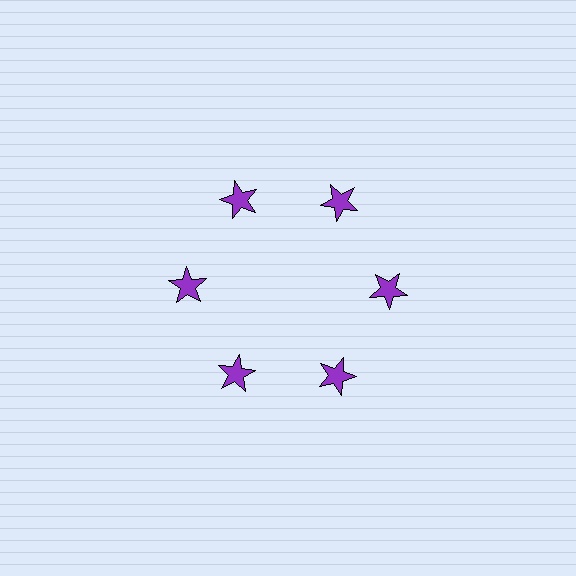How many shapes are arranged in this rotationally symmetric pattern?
There are 6 shapes, arranged in 6 groups of 1.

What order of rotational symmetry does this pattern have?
This pattern has 6-fold rotational symmetry.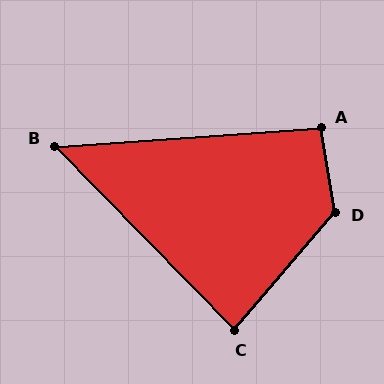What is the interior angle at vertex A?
Approximately 95 degrees (obtuse).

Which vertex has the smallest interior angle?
B, at approximately 50 degrees.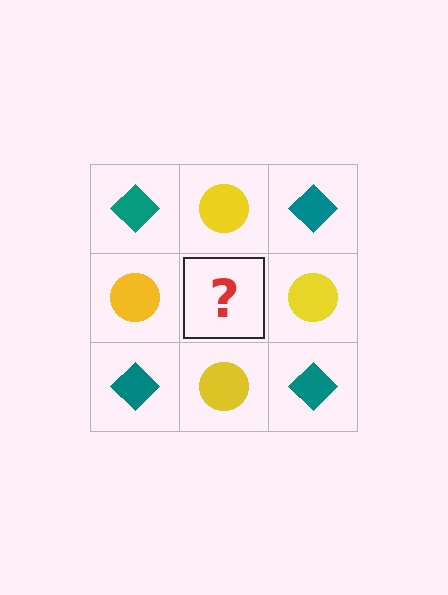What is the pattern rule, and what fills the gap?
The rule is that it alternates teal diamond and yellow circle in a checkerboard pattern. The gap should be filled with a teal diamond.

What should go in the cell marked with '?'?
The missing cell should contain a teal diamond.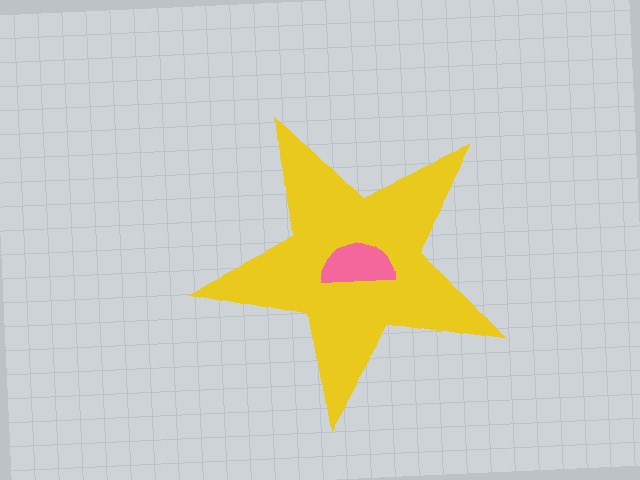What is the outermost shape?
The yellow star.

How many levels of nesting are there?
2.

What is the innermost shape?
The pink semicircle.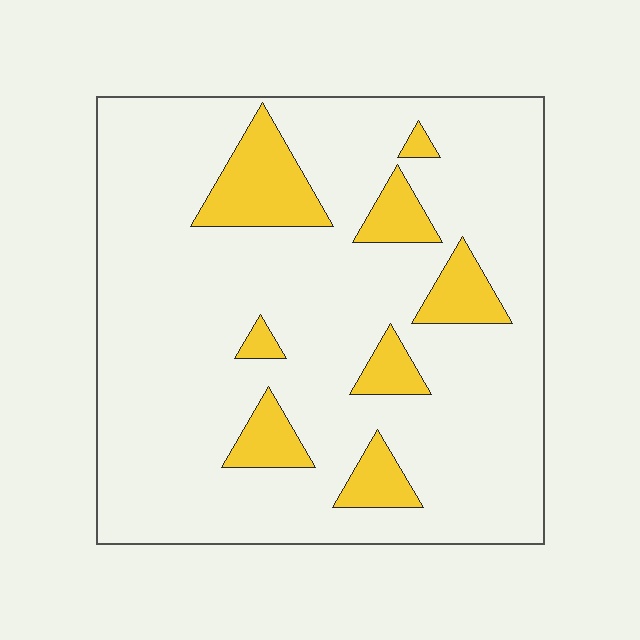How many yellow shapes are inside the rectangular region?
8.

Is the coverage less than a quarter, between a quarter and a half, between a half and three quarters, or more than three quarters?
Less than a quarter.